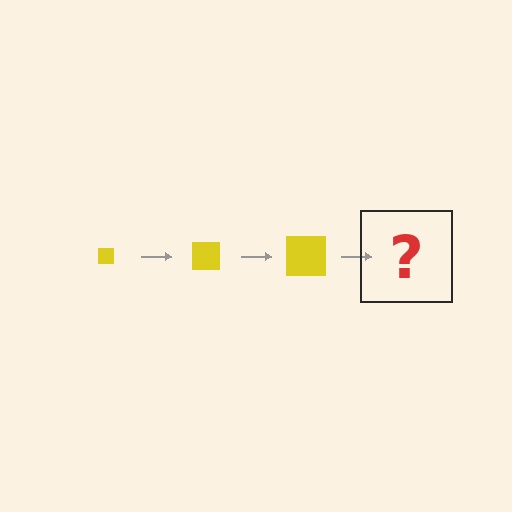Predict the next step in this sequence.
The next step is a yellow square, larger than the previous one.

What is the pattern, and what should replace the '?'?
The pattern is that the square gets progressively larger each step. The '?' should be a yellow square, larger than the previous one.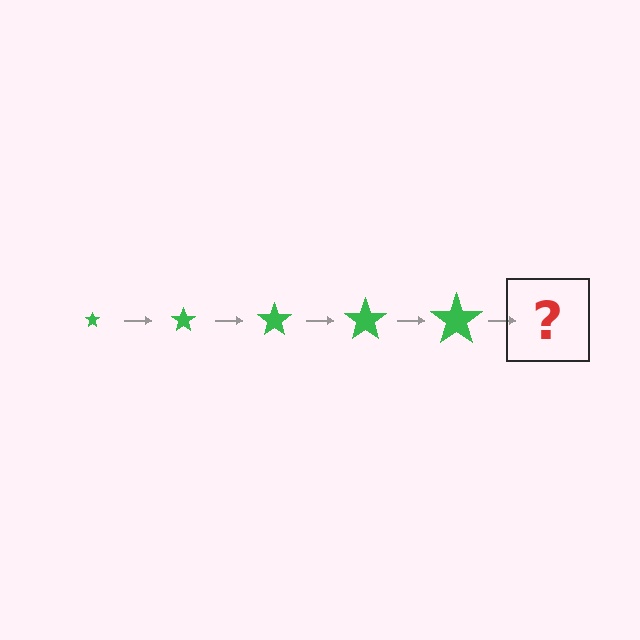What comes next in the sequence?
The next element should be a green star, larger than the previous one.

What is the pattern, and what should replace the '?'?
The pattern is that the star gets progressively larger each step. The '?' should be a green star, larger than the previous one.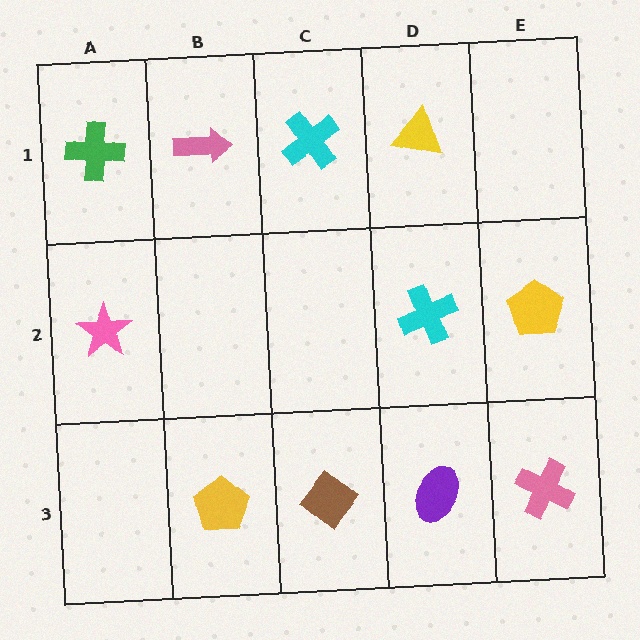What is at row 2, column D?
A cyan cross.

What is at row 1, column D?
A yellow triangle.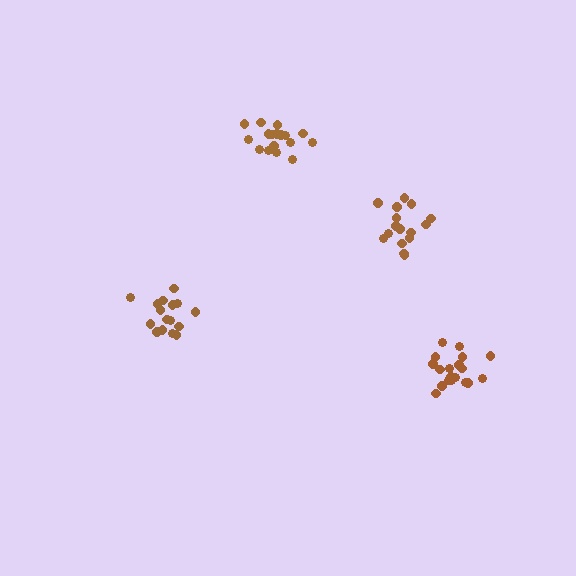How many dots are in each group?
Group 1: 17 dots, Group 2: 16 dots, Group 3: 19 dots, Group 4: 16 dots (68 total).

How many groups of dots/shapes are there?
There are 4 groups.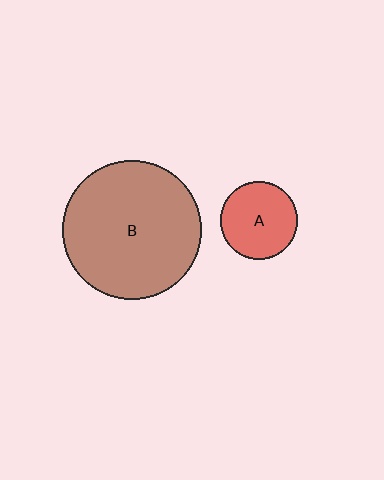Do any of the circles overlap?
No, none of the circles overlap.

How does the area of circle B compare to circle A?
Approximately 3.2 times.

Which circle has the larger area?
Circle B (brown).